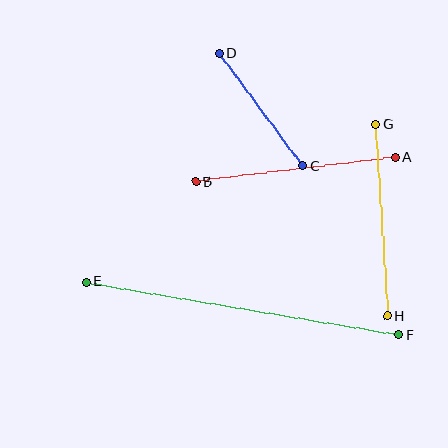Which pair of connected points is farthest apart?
Points E and F are farthest apart.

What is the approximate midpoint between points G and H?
The midpoint is at approximately (381, 220) pixels.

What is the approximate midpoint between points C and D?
The midpoint is at approximately (261, 110) pixels.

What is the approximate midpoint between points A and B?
The midpoint is at approximately (295, 170) pixels.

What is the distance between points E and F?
The distance is approximately 317 pixels.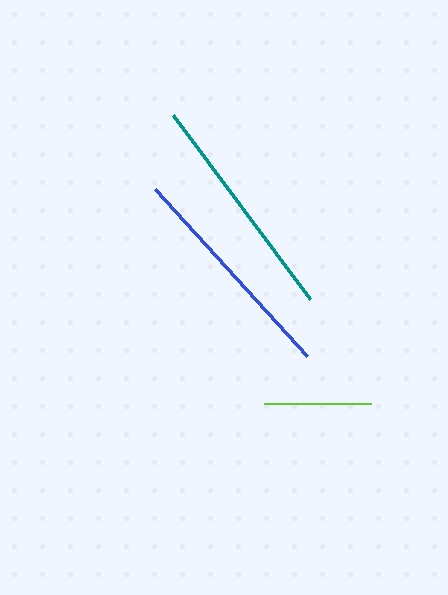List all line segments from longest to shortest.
From longest to shortest: teal, blue, lime.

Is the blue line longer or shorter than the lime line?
The blue line is longer than the lime line.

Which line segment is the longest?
The teal line is the longest at approximately 230 pixels.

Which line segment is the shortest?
The lime line is the shortest at approximately 107 pixels.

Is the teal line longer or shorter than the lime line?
The teal line is longer than the lime line.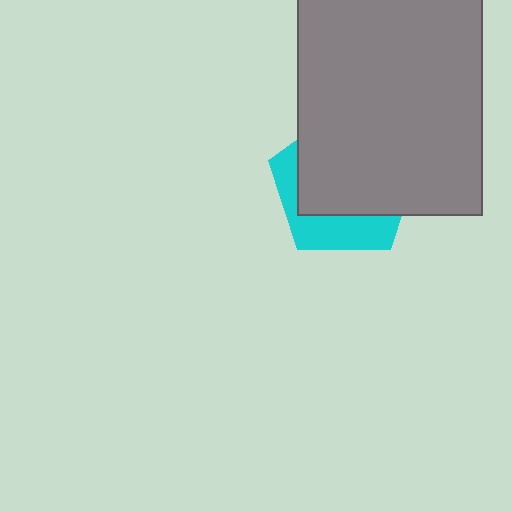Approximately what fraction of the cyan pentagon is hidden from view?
Roughly 67% of the cyan pentagon is hidden behind the gray rectangle.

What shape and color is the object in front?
The object in front is a gray rectangle.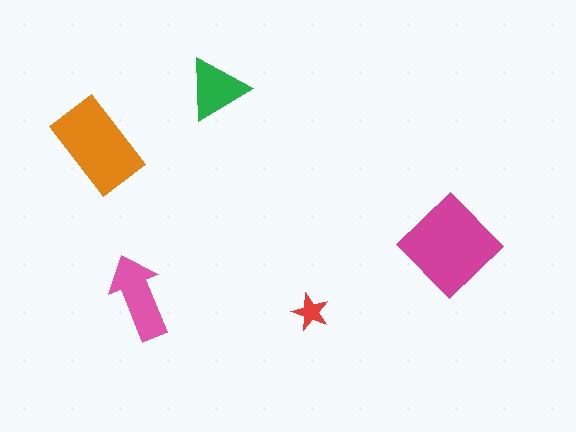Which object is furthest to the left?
The orange rectangle is leftmost.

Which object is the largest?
The magenta diamond.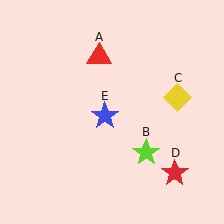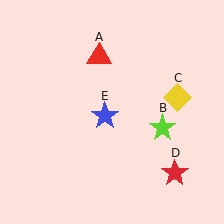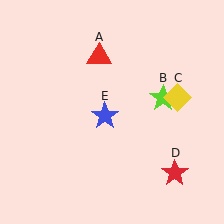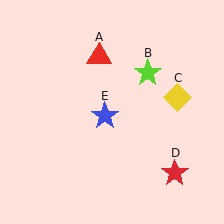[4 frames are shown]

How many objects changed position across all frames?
1 object changed position: lime star (object B).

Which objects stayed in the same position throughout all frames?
Red triangle (object A) and yellow diamond (object C) and red star (object D) and blue star (object E) remained stationary.